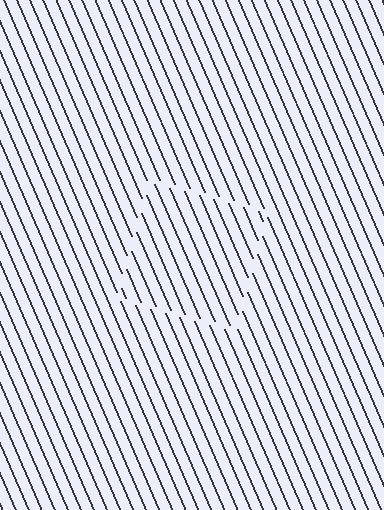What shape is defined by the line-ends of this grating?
An illusory square. The interior of the shape contains the same grating, shifted by half a period — the contour is defined by the phase discontinuity where line-ends from the inner and outer gratings abut.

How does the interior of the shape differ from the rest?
The interior of the shape contains the same grating, shifted by half a period — the contour is defined by the phase discontinuity where line-ends from the inner and outer gratings abut.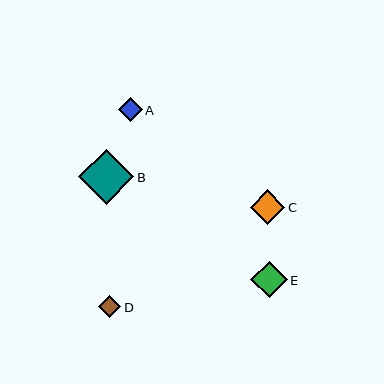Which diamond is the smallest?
Diamond D is the smallest with a size of approximately 22 pixels.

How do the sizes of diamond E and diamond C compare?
Diamond E and diamond C are approximately the same size.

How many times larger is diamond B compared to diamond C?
Diamond B is approximately 1.6 times the size of diamond C.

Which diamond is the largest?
Diamond B is the largest with a size of approximately 55 pixels.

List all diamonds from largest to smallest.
From largest to smallest: B, E, C, A, D.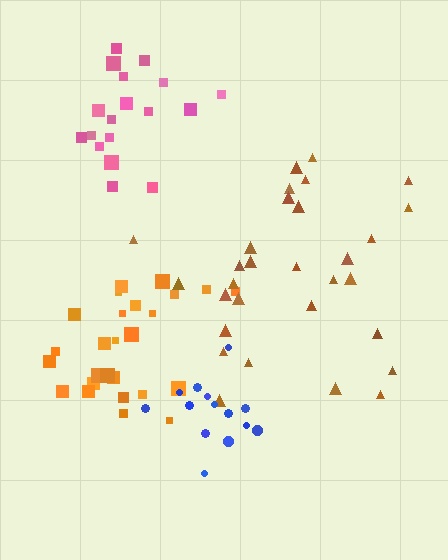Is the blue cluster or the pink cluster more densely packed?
Blue.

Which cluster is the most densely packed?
Blue.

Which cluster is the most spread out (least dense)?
Brown.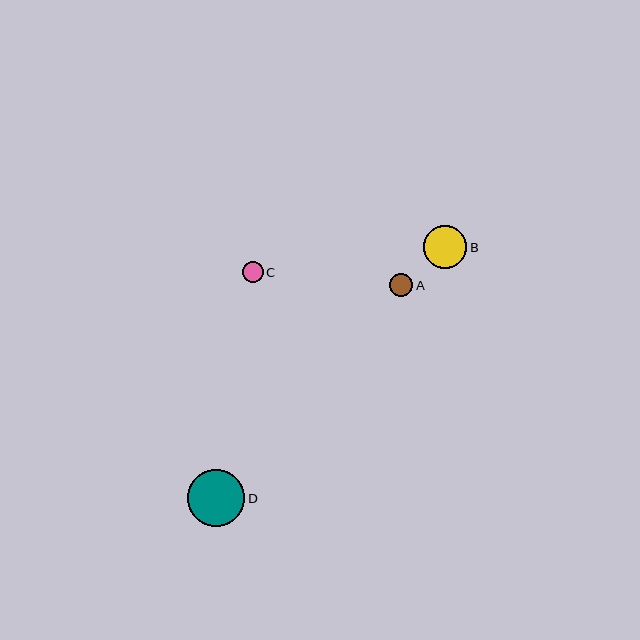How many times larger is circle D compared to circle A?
Circle D is approximately 2.5 times the size of circle A.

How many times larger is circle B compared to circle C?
Circle B is approximately 2.1 times the size of circle C.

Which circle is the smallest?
Circle C is the smallest with a size of approximately 21 pixels.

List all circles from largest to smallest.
From largest to smallest: D, B, A, C.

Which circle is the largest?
Circle D is the largest with a size of approximately 57 pixels.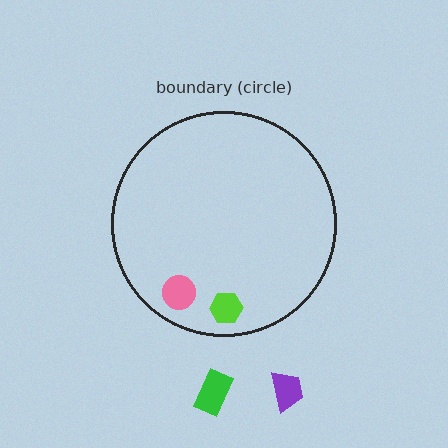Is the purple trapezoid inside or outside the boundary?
Outside.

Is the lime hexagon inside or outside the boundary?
Inside.